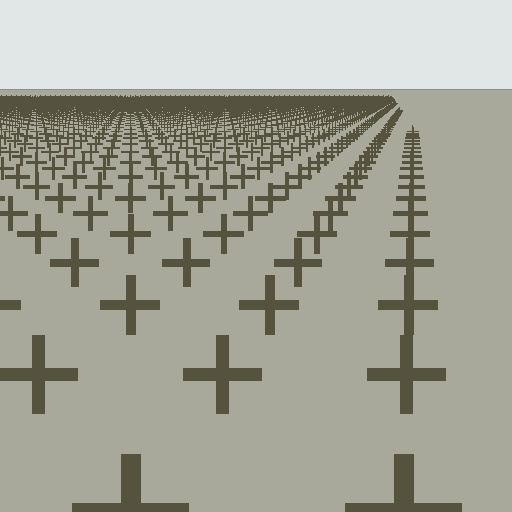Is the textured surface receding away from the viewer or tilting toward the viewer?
The surface is receding away from the viewer. Texture elements get smaller and denser toward the top.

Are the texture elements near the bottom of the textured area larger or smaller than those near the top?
Larger. Near the bottom, elements are closer to the viewer and appear at a bigger on-screen size.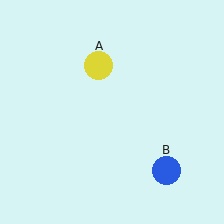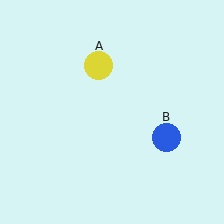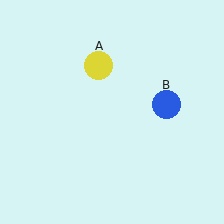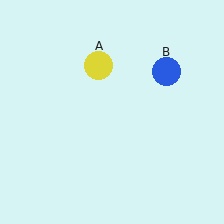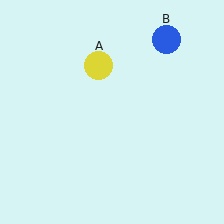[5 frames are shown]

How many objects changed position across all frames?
1 object changed position: blue circle (object B).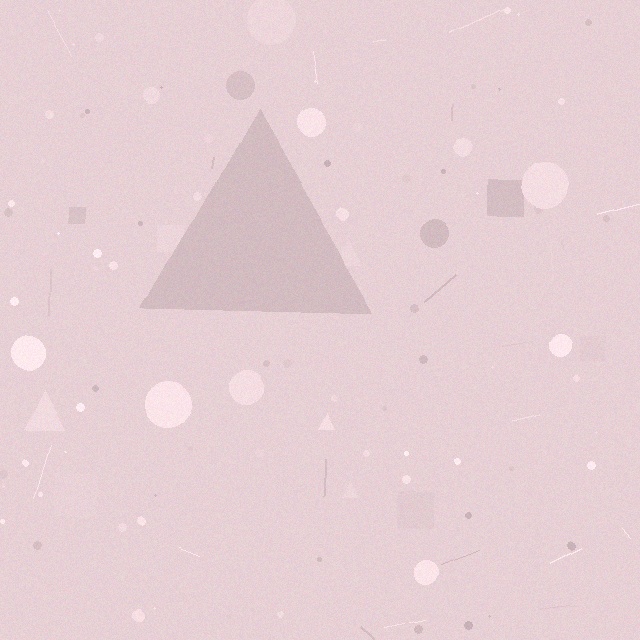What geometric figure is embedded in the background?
A triangle is embedded in the background.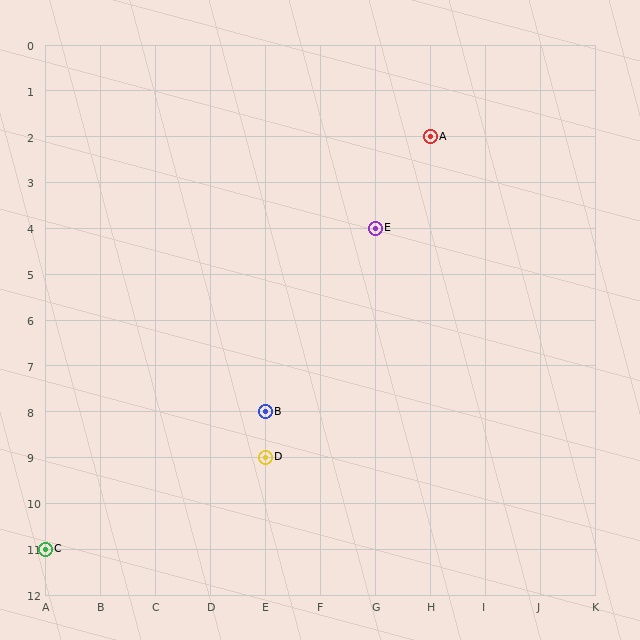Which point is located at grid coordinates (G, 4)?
Point E is at (G, 4).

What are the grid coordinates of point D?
Point D is at grid coordinates (E, 9).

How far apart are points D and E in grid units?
Points D and E are 2 columns and 5 rows apart (about 5.4 grid units diagonally).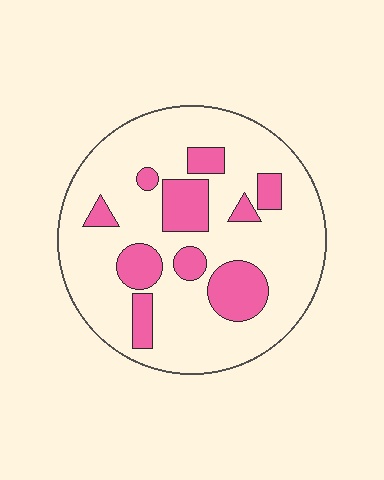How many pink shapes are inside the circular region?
10.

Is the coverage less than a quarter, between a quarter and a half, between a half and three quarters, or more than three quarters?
Less than a quarter.